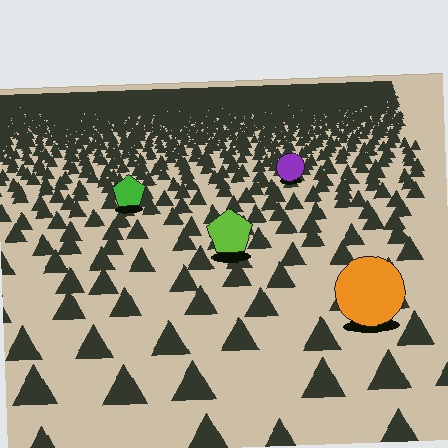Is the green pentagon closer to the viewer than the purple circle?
Yes. The green pentagon is closer — you can tell from the texture gradient: the ground texture is coarser near it.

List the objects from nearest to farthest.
From nearest to farthest: the orange circle, the lime pentagon, the green pentagon, the purple circle.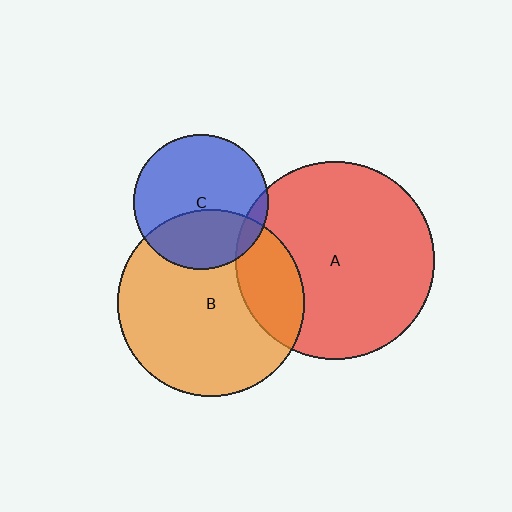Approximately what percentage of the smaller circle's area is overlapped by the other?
Approximately 20%.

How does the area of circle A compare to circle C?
Approximately 2.1 times.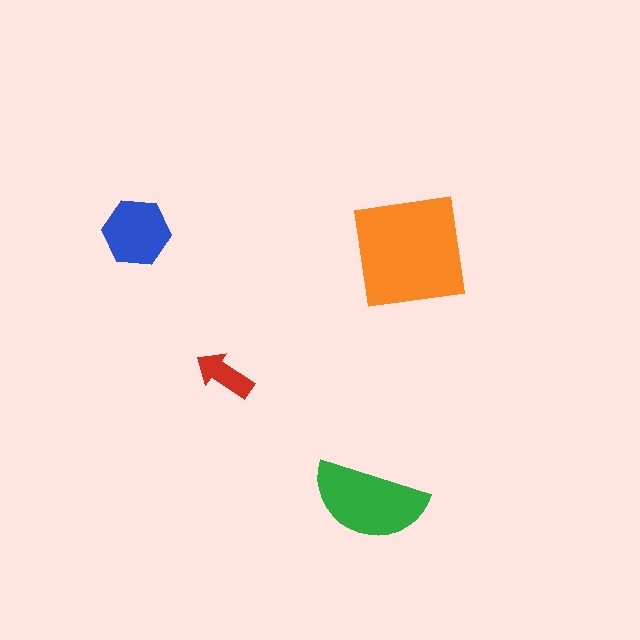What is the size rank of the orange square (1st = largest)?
1st.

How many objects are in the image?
There are 4 objects in the image.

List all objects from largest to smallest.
The orange square, the green semicircle, the blue hexagon, the red arrow.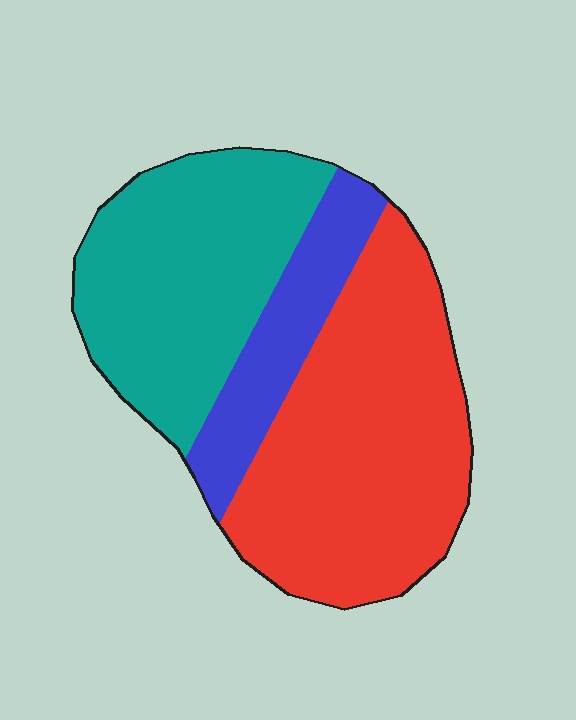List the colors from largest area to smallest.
From largest to smallest: red, teal, blue.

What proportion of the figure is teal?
Teal takes up about three eighths (3/8) of the figure.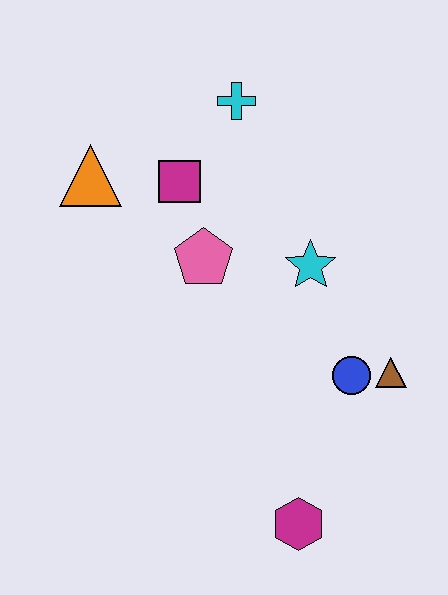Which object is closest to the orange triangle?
The magenta square is closest to the orange triangle.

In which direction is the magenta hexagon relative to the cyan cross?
The magenta hexagon is below the cyan cross.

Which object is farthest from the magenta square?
The magenta hexagon is farthest from the magenta square.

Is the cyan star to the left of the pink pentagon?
No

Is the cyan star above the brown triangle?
Yes